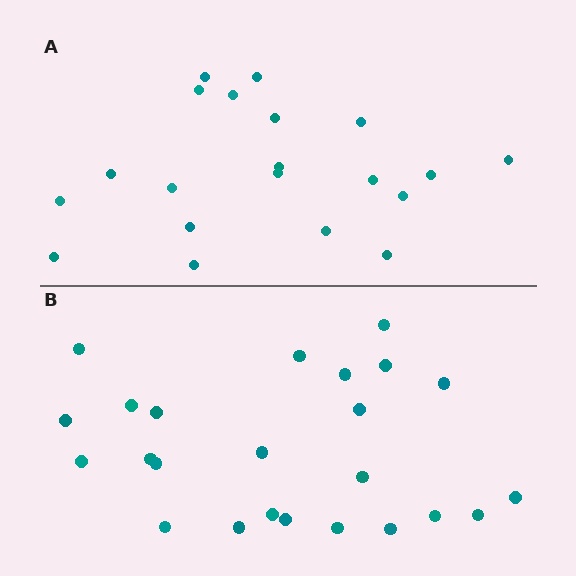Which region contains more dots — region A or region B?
Region B (the bottom region) has more dots.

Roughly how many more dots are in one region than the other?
Region B has about 4 more dots than region A.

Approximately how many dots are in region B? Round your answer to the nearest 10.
About 20 dots. (The exact count is 24, which rounds to 20.)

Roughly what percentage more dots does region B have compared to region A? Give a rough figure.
About 20% more.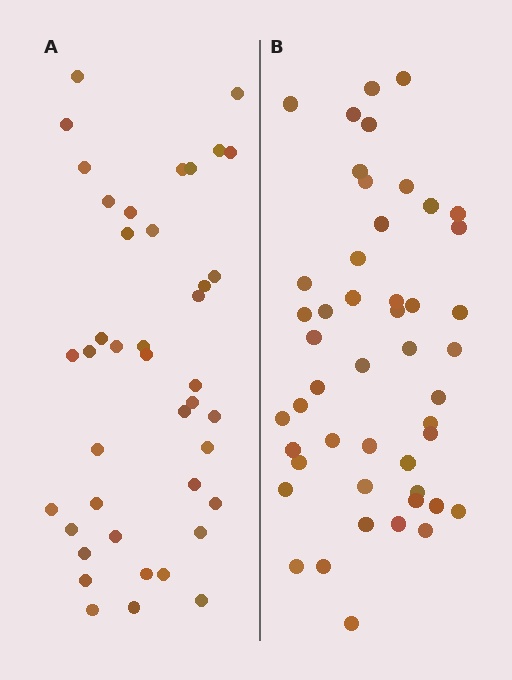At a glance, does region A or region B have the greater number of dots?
Region B (the right region) has more dots.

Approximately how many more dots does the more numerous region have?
Region B has roughly 8 or so more dots than region A.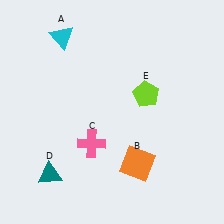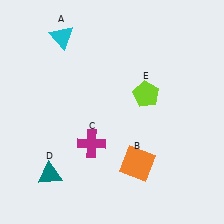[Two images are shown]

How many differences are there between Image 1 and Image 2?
There is 1 difference between the two images.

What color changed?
The cross (C) changed from pink in Image 1 to magenta in Image 2.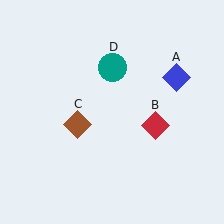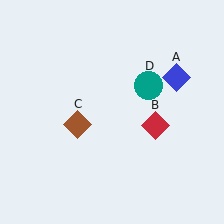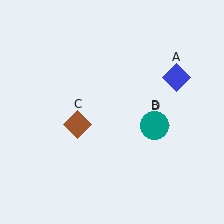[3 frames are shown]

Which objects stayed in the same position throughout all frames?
Blue diamond (object A) and red diamond (object B) and brown diamond (object C) remained stationary.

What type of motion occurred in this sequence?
The teal circle (object D) rotated clockwise around the center of the scene.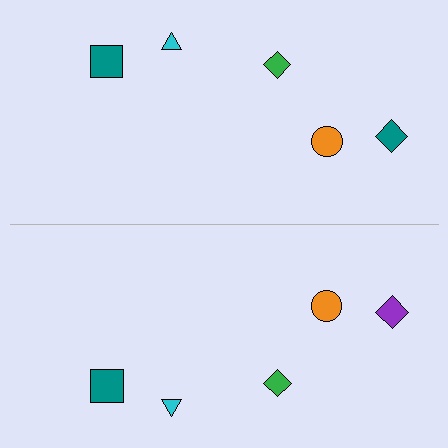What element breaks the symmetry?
The purple diamond on the bottom side breaks the symmetry — its mirror counterpart is teal.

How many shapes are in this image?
There are 10 shapes in this image.